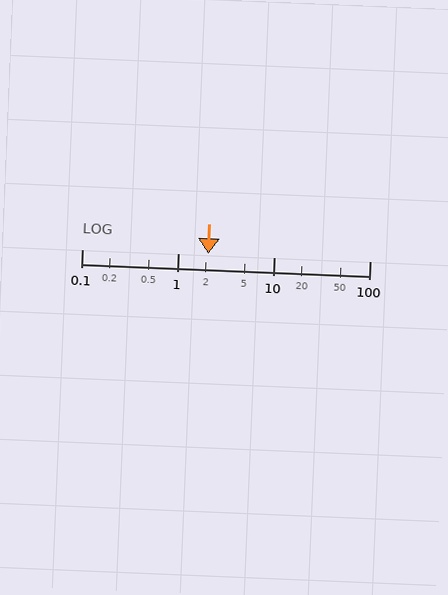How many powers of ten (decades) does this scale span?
The scale spans 3 decades, from 0.1 to 100.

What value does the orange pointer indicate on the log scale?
The pointer indicates approximately 2.1.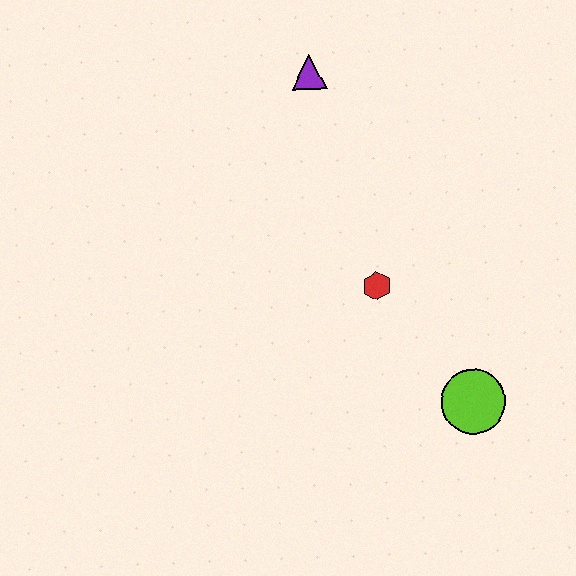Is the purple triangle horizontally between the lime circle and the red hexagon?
No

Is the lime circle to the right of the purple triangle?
Yes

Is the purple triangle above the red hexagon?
Yes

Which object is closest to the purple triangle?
The red hexagon is closest to the purple triangle.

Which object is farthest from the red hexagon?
The purple triangle is farthest from the red hexagon.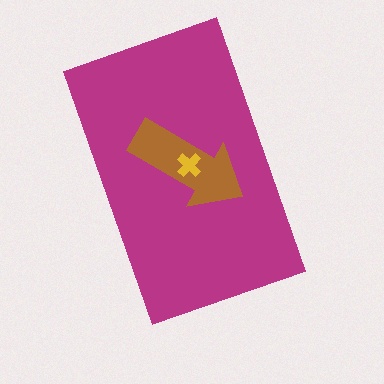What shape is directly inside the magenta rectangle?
The brown arrow.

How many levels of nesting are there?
3.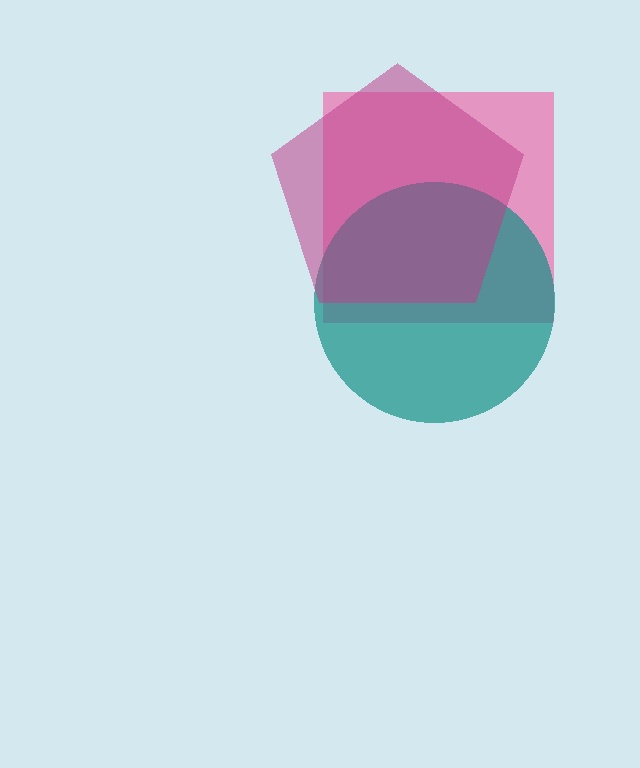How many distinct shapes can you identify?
There are 3 distinct shapes: a pink square, a teal circle, a magenta pentagon.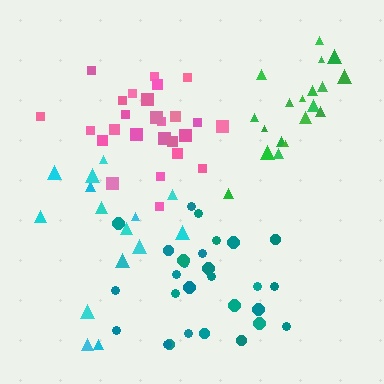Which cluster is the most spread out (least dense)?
Cyan.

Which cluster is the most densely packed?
Pink.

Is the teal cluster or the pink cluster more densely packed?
Pink.